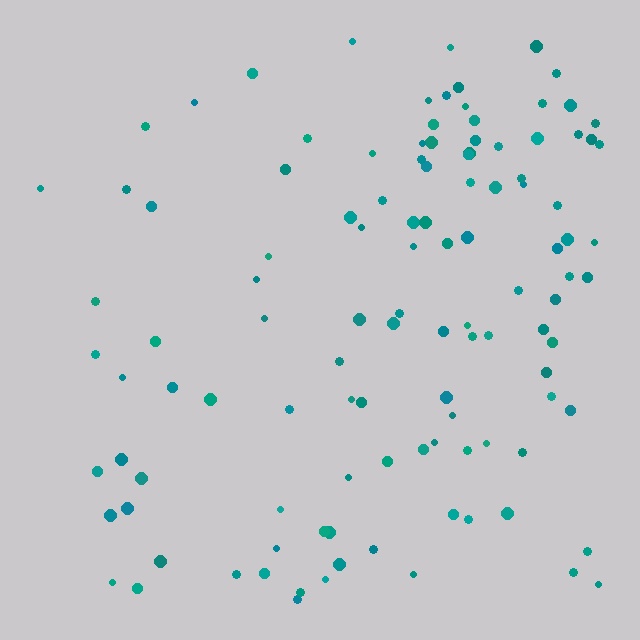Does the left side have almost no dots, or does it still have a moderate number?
Still a moderate number, just noticeably fewer than the right.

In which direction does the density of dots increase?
From left to right, with the right side densest.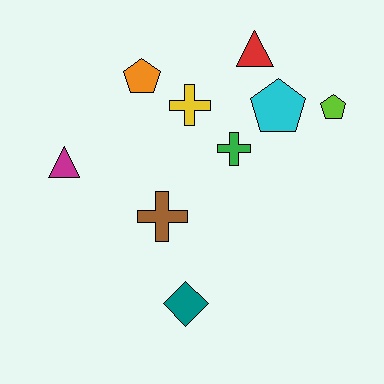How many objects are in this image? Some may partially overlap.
There are 9 objects.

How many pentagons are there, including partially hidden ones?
There are 3 pentagons.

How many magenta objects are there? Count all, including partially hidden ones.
There is 1 magenta object.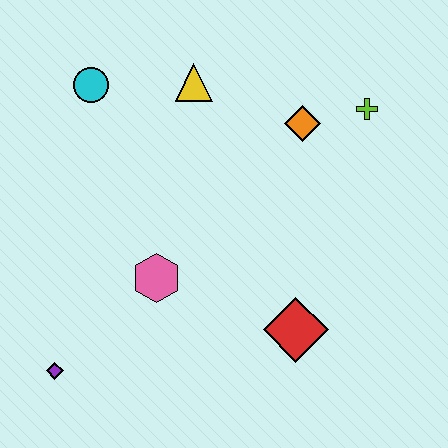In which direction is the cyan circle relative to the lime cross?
The cyan circle is to the left of the lime cross.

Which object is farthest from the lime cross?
The purple diamond is farthest from the lime cross.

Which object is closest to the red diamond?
The pink hexagon is closest to the red diamond.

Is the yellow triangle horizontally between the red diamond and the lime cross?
No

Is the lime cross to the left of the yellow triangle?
No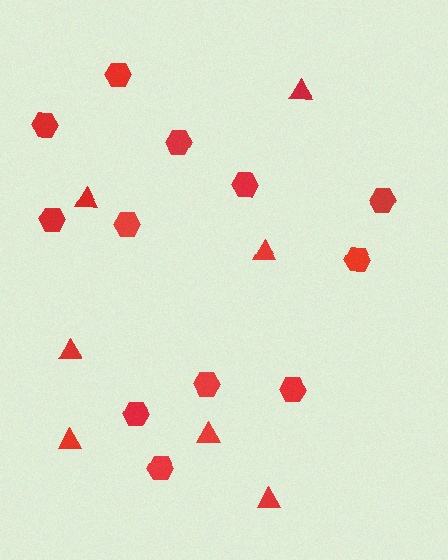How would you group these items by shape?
There are 2 groups: one group of hexagons (12) and one group of triangles (7).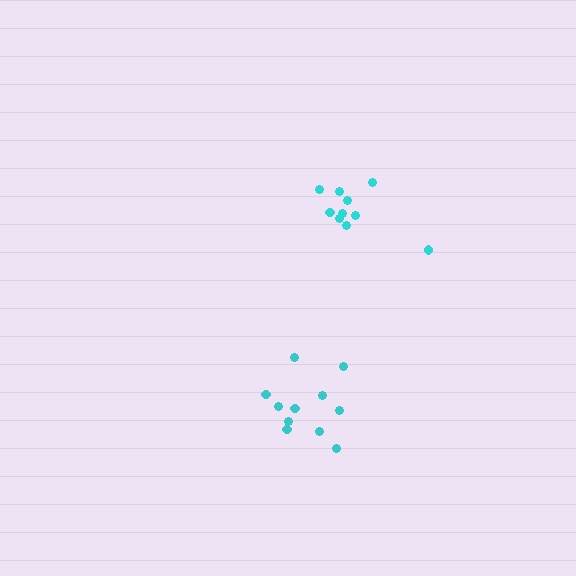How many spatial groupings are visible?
There are 2 spatial groupings.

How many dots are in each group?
Group 1: 11 dots, Group 2: 10 dots (21 total).